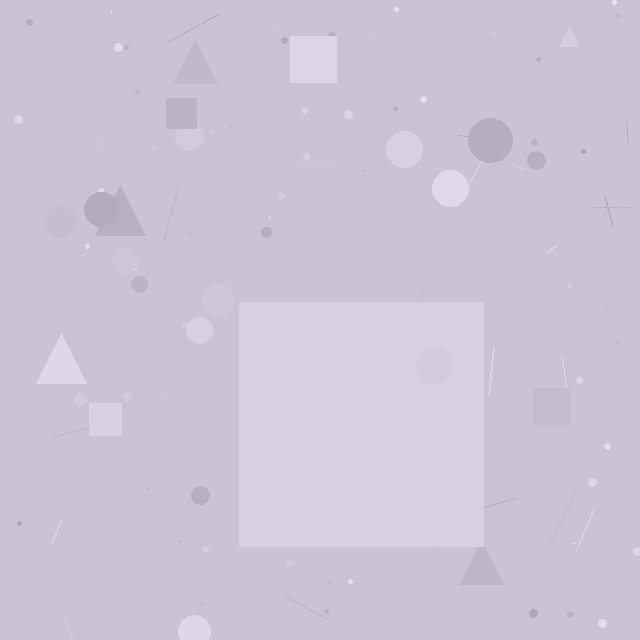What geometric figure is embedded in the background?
A square is embedded in the background.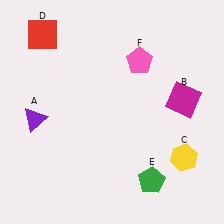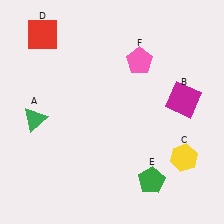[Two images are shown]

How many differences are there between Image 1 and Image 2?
There is 1 difference between the two images.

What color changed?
The triangle (A) changed from purple in Image 1 to green in Image 2.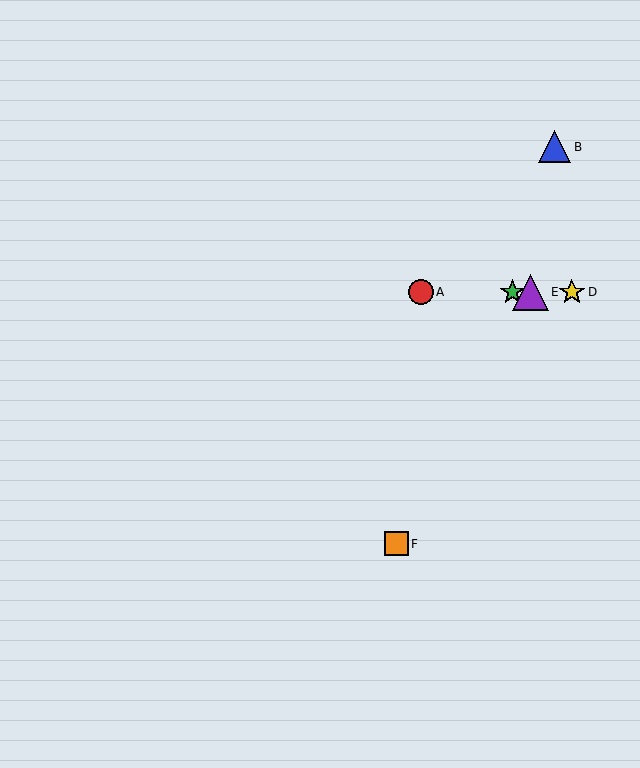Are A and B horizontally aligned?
No, A is at y≈292 and B is at y≈147.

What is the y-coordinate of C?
Object C is at y≈292.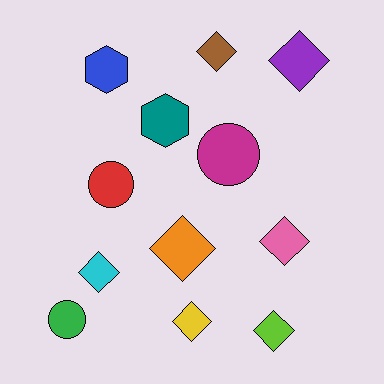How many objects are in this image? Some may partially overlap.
There are 12 objects.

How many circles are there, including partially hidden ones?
There are 3 circles.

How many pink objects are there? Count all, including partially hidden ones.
There is 1 pink object.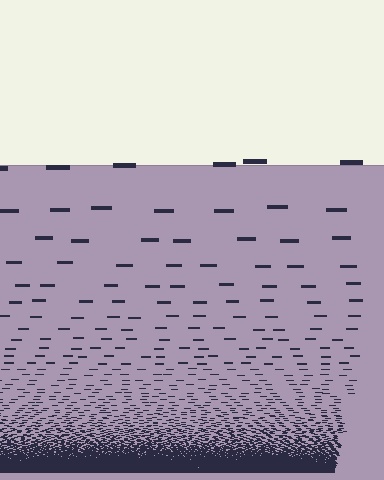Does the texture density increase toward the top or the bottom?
Density increases toward the bottom.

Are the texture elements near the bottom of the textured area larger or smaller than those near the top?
Smaller. The gradient is inverted — elements near the bottom are smaller and denser.